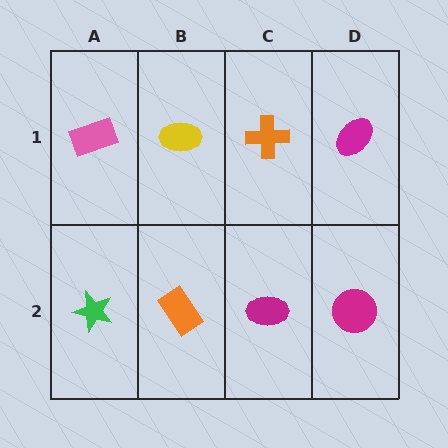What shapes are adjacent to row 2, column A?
A pink rectangle (row 1, column A), an orange rectangle (row 2, column B).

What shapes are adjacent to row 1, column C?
A magenta ellipse (row 2, column C), a yellow ellipse (row 1, column B), a magenta ellipse (row 1, column D).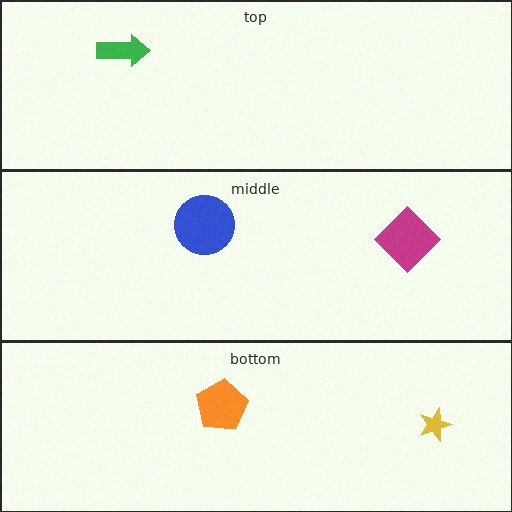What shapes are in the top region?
The green arrow.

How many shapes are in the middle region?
2.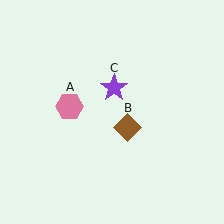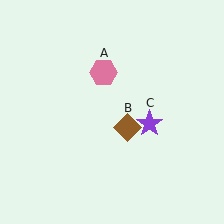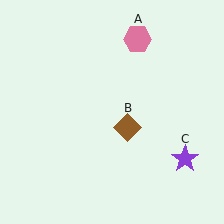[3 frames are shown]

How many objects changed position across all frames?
2 objects changed position: pink hexagon (object A), purple star (object C).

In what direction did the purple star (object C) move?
The purple star (object C) moved down and to the right.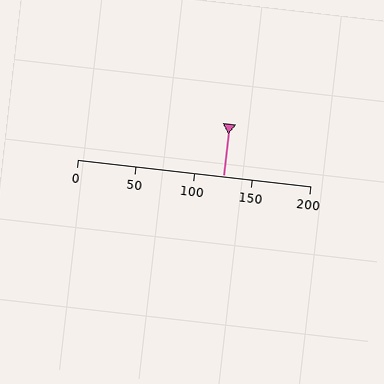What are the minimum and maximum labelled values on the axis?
The axis runs from 0 to 200.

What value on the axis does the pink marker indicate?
The marker indicates approximately 125.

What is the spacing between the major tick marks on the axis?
The major ticks are spaced 50 apart.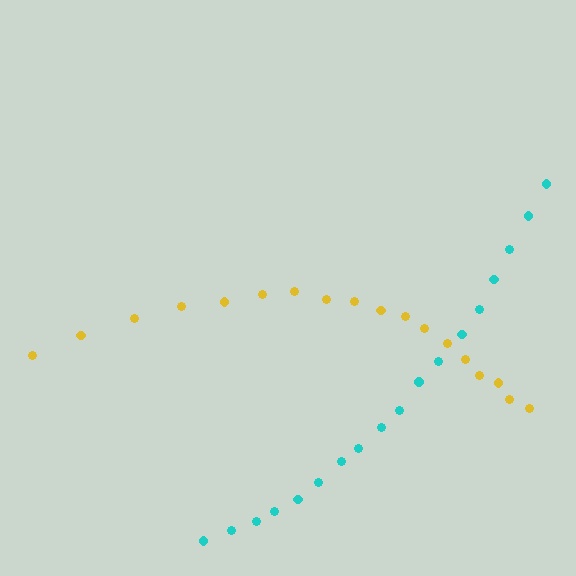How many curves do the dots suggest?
There are 2 distinct paths.